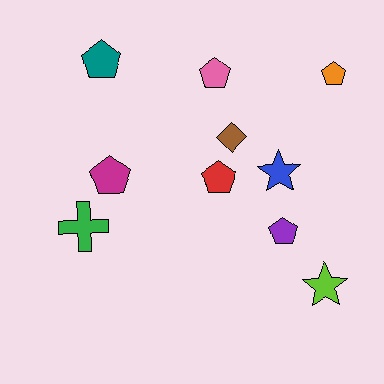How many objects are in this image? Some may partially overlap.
There are 10 objects.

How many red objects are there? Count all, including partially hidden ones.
There is 1 red object.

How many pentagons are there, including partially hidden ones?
There are 6 pentagons.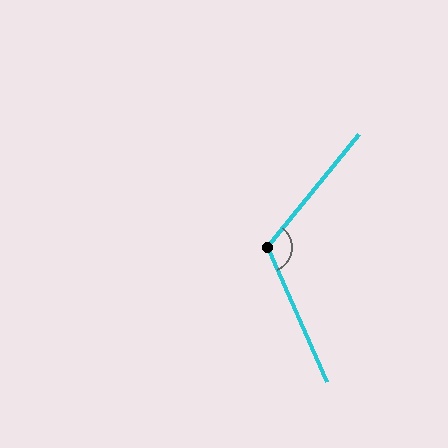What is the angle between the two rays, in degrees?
Approximately 117 degrees.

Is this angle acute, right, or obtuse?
It is obtuse.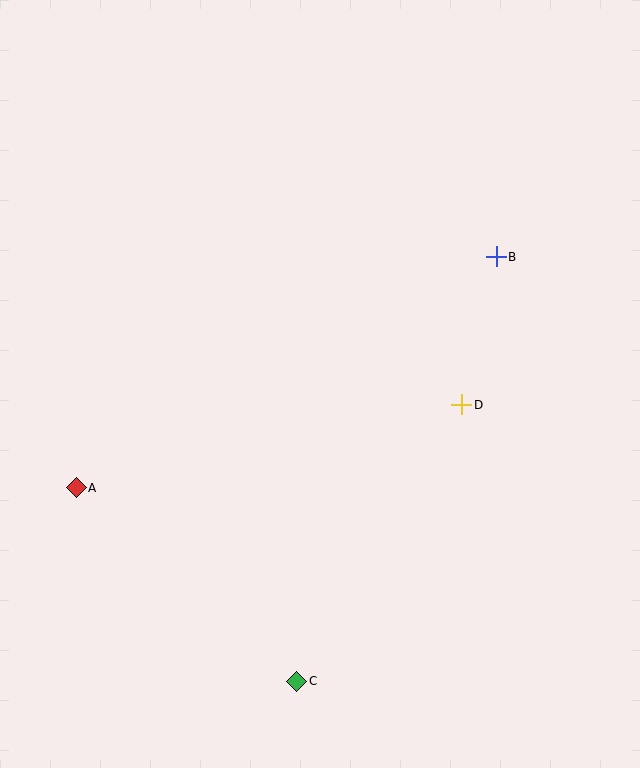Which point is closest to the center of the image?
Point D at (462, 405) is closest to the center.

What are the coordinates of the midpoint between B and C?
The midpoint between B and C is at (397, 469).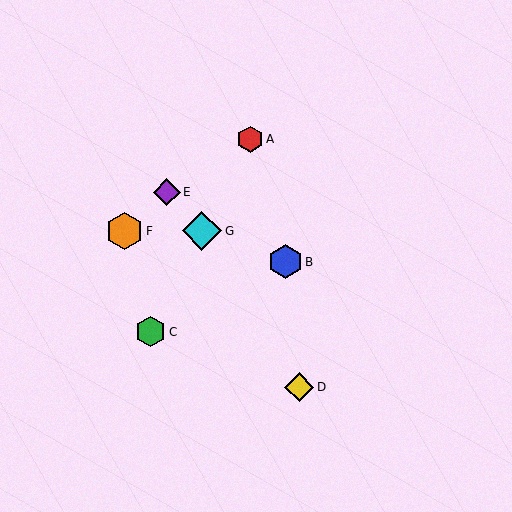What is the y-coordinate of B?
Object B is at y≈262.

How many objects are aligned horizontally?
2 objects (F, G) are aligned horizontally.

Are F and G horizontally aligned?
Yes, both are at y≈231.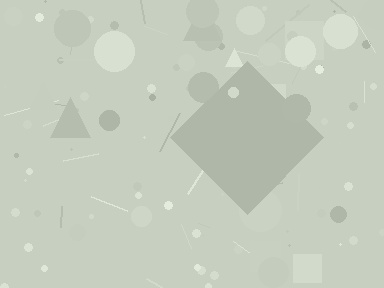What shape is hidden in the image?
A diamond is hidden in the image.